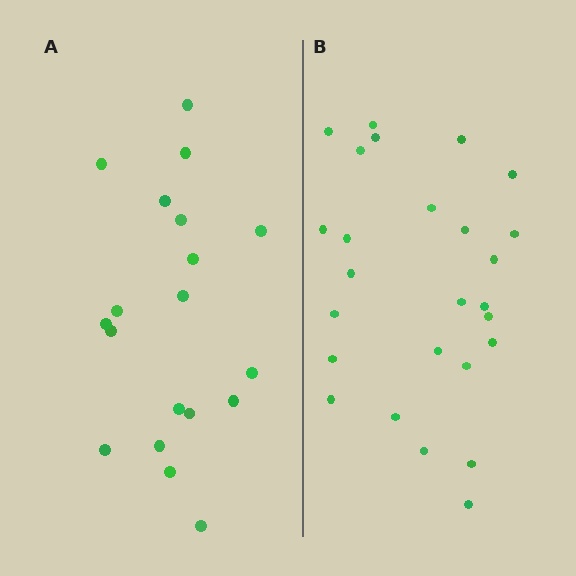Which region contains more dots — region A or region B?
Region B (the right region) has more dots.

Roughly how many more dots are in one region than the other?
Region B has roughly 8 or so more dots than region A.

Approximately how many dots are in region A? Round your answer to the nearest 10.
About 20 dots. (The exact count is 19, which rounds to 20.)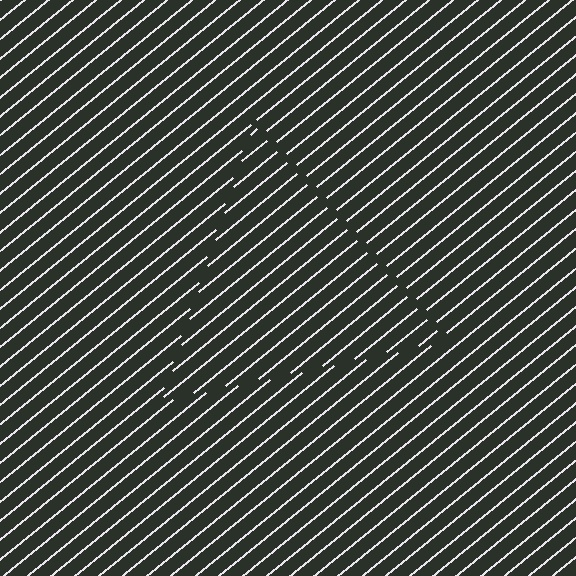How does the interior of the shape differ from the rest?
The interior of the shape contains the same grating, shifted by half a period — the contour is defined by the phase discontinuity where line-ends from the inner and outer gratings abut.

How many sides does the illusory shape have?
3 sides — the line-ends trace a triangle.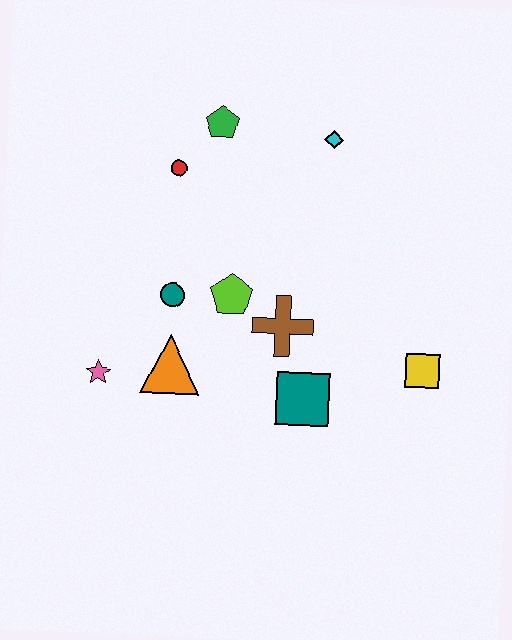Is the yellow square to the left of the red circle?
No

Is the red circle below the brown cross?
No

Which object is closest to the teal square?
The brown cross is closest to the teal square.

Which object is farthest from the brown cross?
The green pentagon is farthest from the brown cross.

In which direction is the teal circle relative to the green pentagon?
The teal circle is below the green pentagon.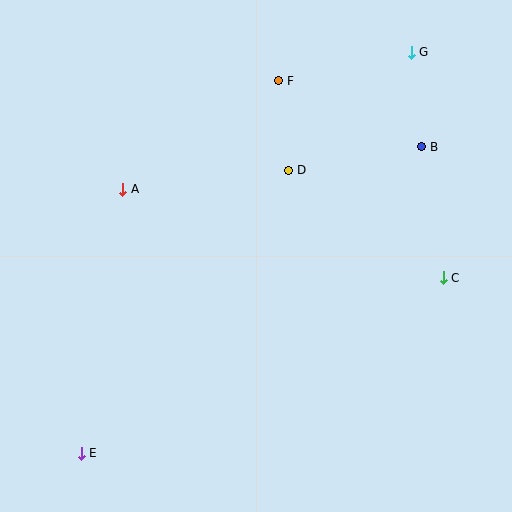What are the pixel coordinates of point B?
Point B is at (422, 147).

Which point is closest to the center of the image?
Point D at (289, 170) is closest to the center.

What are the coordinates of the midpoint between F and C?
The midpoint between F and C is at (361, 179).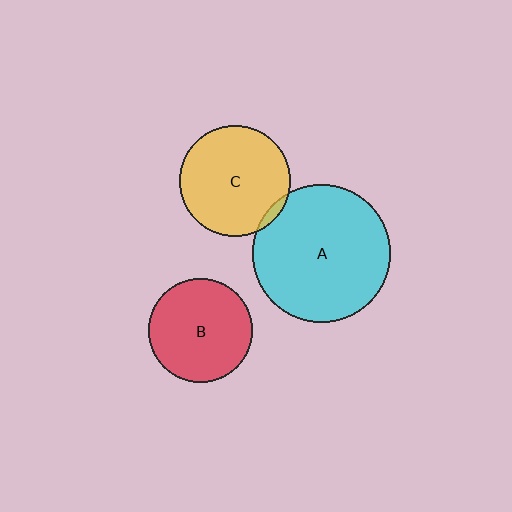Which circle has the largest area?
Circle A (cyan).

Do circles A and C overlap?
Yes.